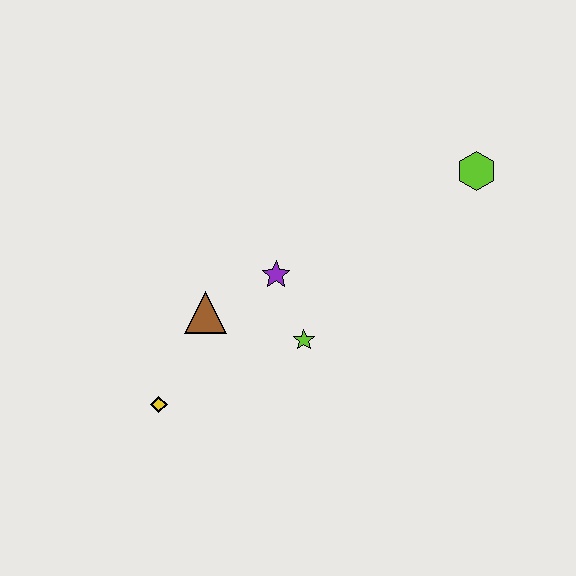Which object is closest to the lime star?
The purple star is closest to the lime star.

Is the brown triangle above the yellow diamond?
Yes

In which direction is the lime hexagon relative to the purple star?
The lime hexagon is to the right of the purple star.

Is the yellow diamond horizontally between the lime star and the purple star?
No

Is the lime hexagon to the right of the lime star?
Yes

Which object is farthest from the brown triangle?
The lime hexagon is farthest from the brown triangle.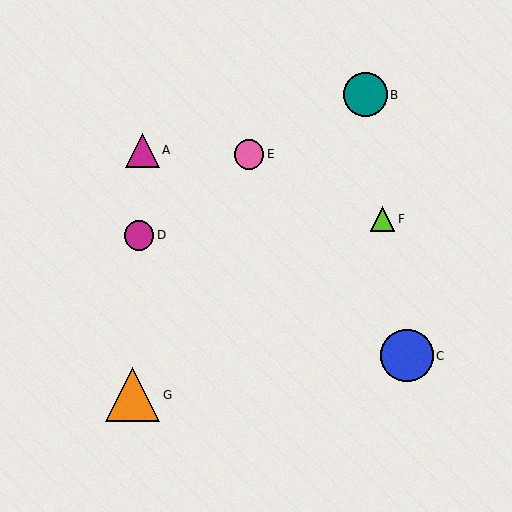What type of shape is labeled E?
Shape E is a pink circle.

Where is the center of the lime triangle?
The center of the lime triangle is at (383, 219).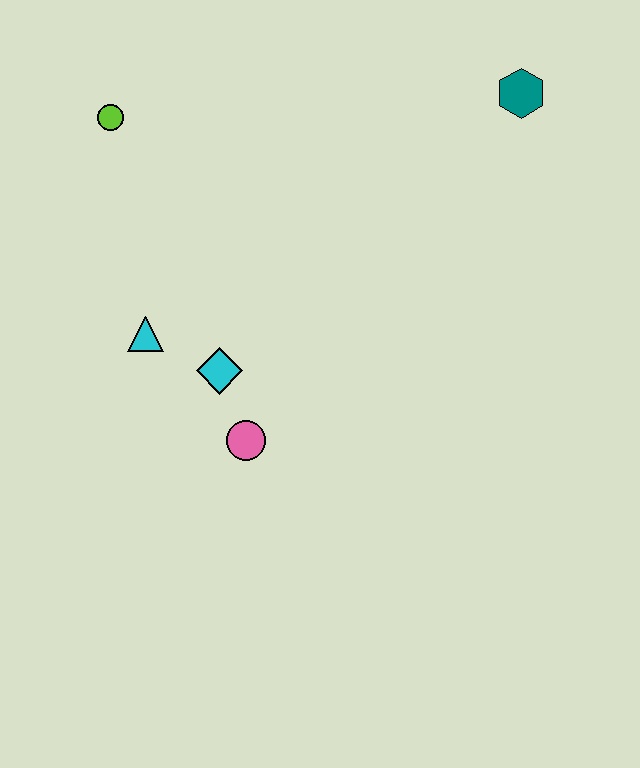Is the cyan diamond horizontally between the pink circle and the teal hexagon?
No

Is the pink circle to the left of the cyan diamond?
No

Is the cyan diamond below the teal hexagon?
Yes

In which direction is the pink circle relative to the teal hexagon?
The pink circle is below the teal hexagon.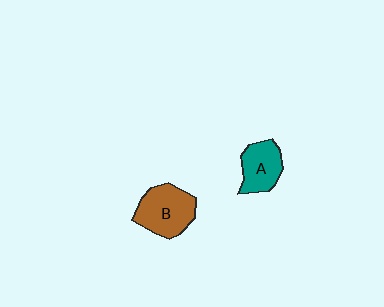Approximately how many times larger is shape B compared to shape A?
Approximately 1.3 times.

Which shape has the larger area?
Shape B (brown).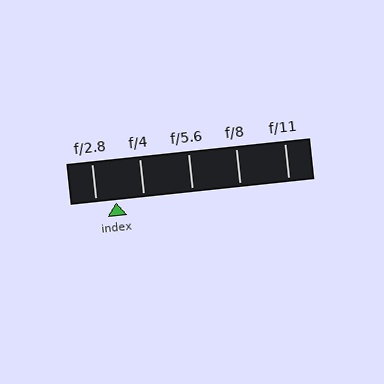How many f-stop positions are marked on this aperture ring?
There are 5 f-stop positions marked.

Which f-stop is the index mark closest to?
The index mark is closest to f/2.8.